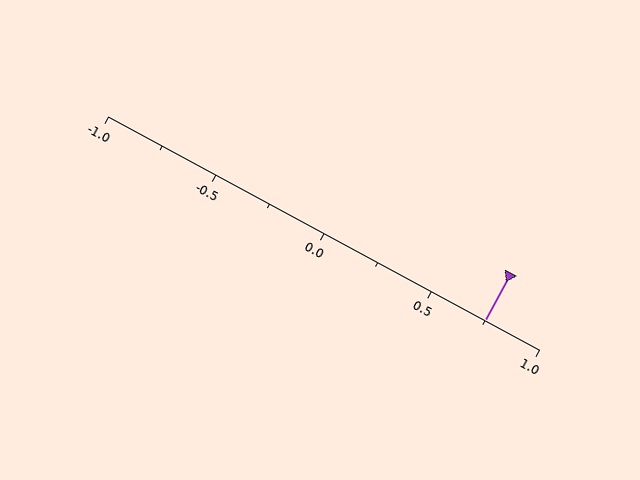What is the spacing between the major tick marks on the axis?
The major ticks are spaced 0.5 apart.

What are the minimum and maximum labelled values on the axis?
The axis runs from -1.0 to 1.0.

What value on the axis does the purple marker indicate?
The marker indicates approximately 0.75.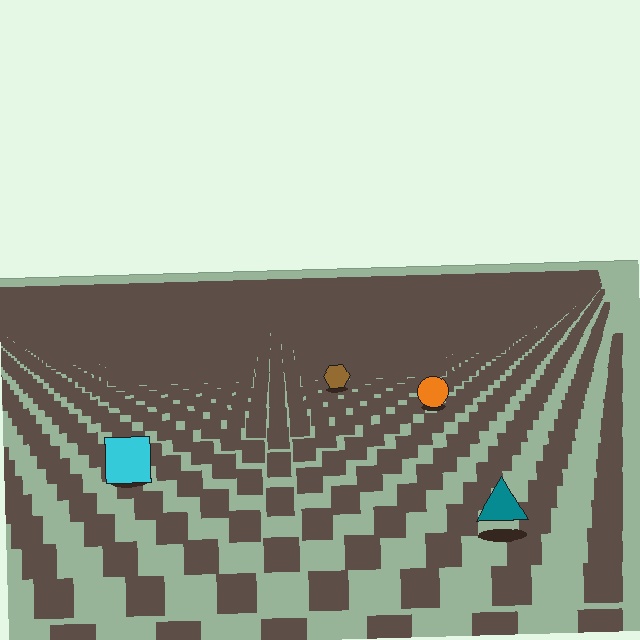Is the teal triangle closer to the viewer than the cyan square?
Yes. The teal triangle is closer — you can tell from the texture gradient: the ground texture is coarser near it.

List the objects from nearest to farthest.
From nearest to farthest: the teal triangle, the cyan square, the orange circle, the brown hexagon.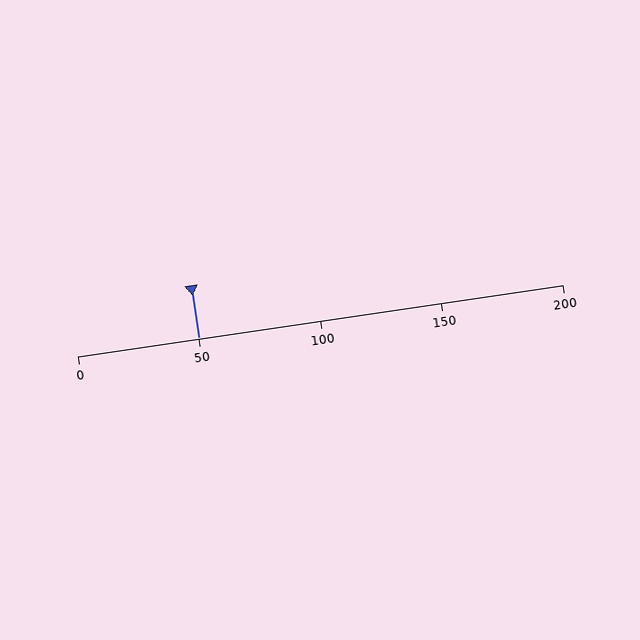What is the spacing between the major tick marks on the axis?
The major ticks are spaced 50 apart.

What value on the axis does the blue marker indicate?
The marker indicates approximately 50.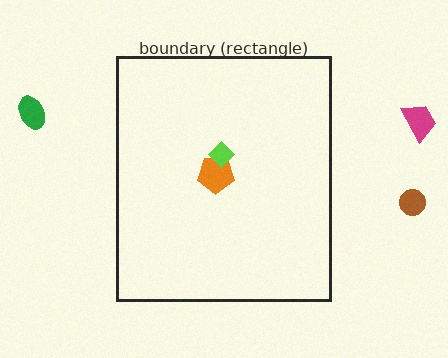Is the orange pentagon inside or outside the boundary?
Inside.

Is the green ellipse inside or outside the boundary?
Outside.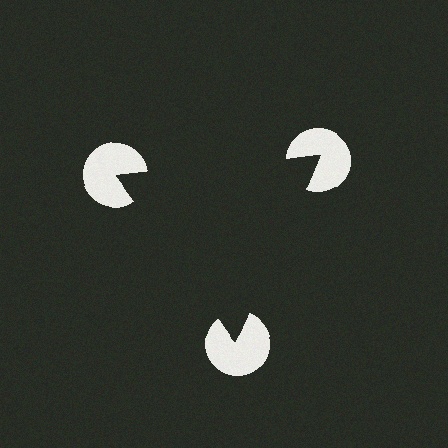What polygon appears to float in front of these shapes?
An illusory triangle — its edges are inferred from the aligned wedge cuts in the pac-man discs, not physically drawn.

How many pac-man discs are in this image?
There are 3 — one at each vertex of the illusory triangle.